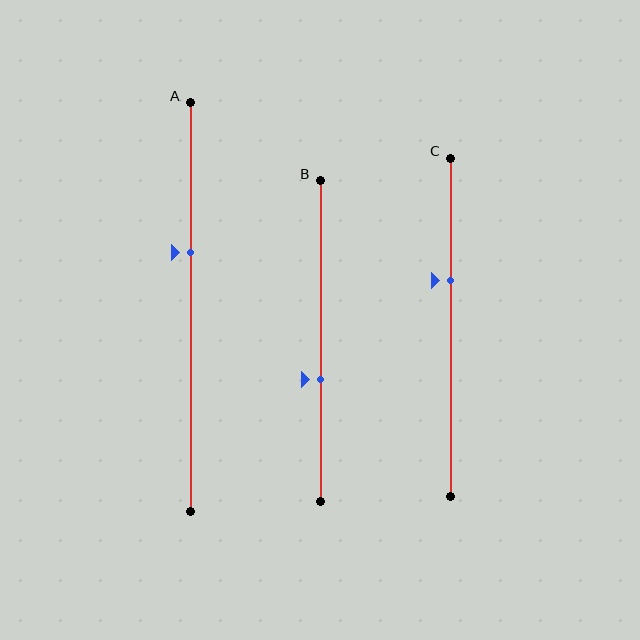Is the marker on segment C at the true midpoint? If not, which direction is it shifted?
No, the marker on segment C is shifted upward by about 14% of the segment length.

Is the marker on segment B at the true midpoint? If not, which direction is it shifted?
No, the marker on segment B is shifted downward by about 12% of the segment length.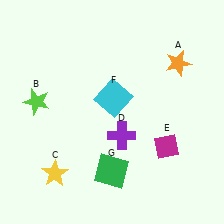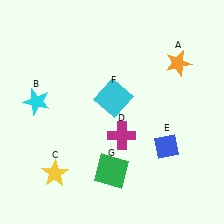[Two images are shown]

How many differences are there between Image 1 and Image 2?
There are 3 differences between the two images.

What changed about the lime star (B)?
In Image 1, B is lime. In Image 2, it changed to cyan.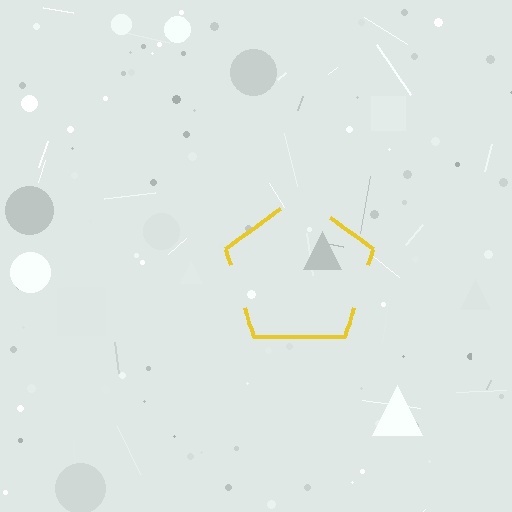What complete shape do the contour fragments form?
The contour fragments form a pentagon.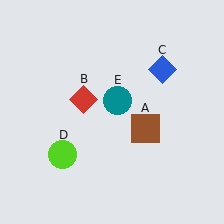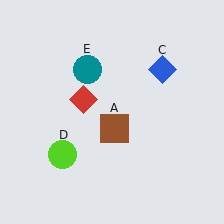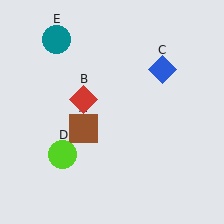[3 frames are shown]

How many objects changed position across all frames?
2 objects changed position: brown square (object A), teal circle (object E).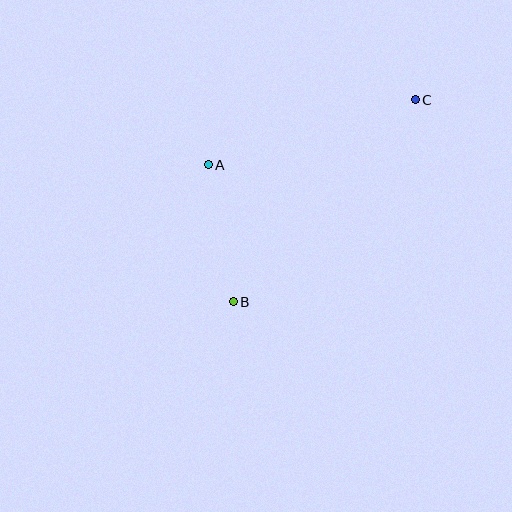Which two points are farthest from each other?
Points B and C are farthest from each other.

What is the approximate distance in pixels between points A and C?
The distance between A and C is approximately 217 pixels.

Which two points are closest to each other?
Points A and B are closest to each other.